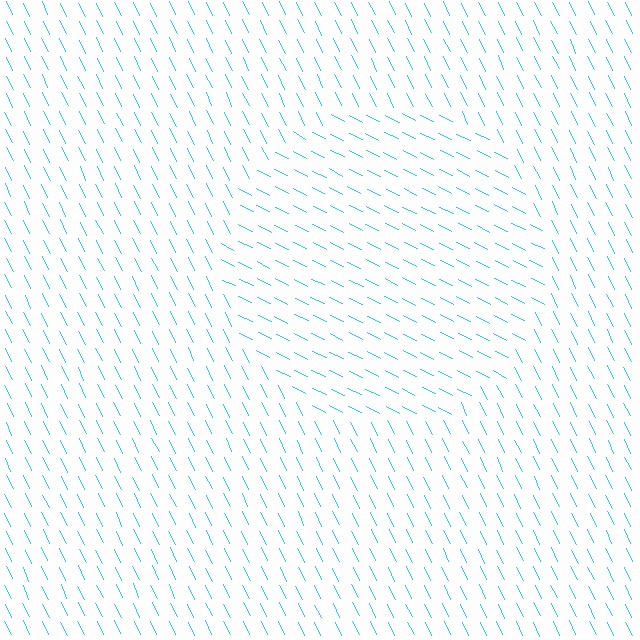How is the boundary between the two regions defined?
The boundary is defined purely by a change in line orientation (approximately 37 degrees difference). All lines are the same color and thickness.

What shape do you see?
I see a circle.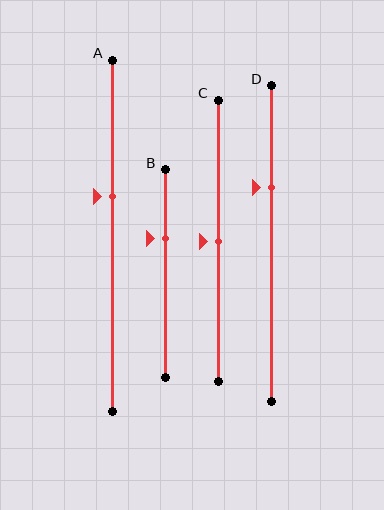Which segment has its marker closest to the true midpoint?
Segment C has its marker closest to the true midpoint.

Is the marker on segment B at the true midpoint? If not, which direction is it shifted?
No, the marker on segment B is shifted upward by about 17% of the segment length.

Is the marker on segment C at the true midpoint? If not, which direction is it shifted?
Yes, the marker on segment C is at the true midpoint.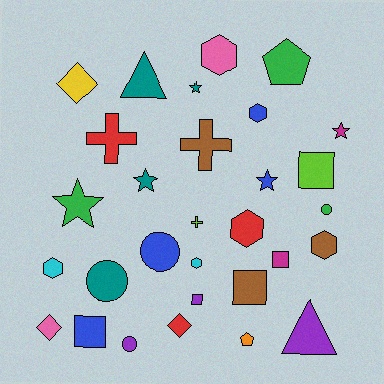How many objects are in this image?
There are 30 objects.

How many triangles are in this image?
There are 2 triangles.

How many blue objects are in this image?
There are 4 blue objects.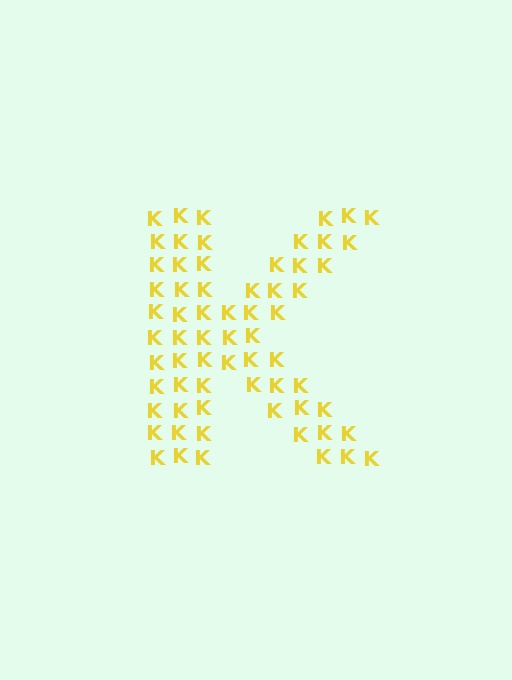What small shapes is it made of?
It is made of small letter K's.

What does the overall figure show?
The overall figure shows the letter K.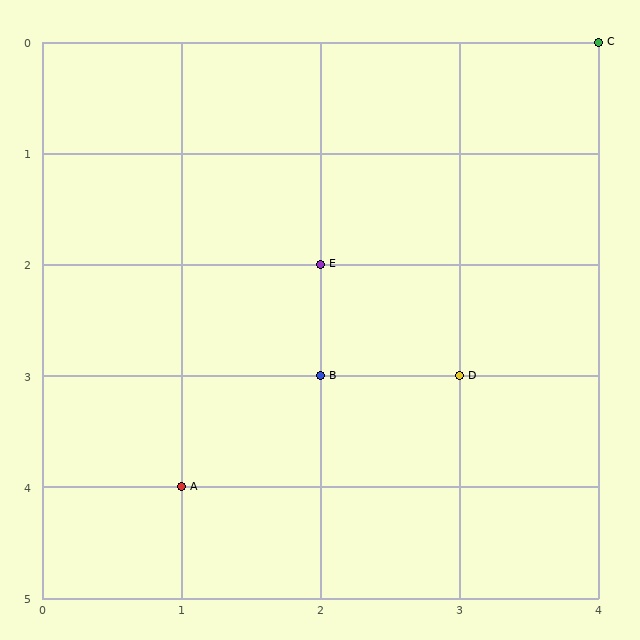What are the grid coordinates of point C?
Point C is at grid coordinates (4, 0).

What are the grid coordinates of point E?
Point E is at grid coordinates (2, 2).